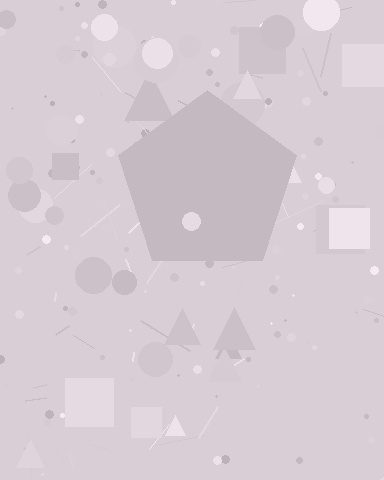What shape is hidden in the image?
A pentagon is hidden in the image.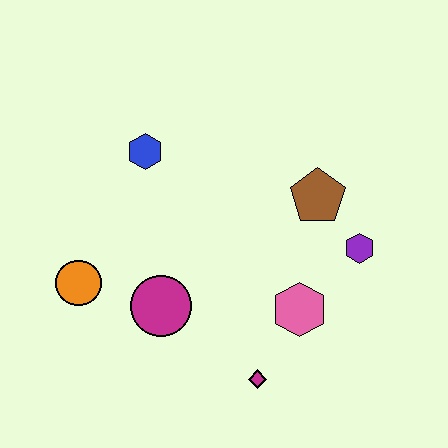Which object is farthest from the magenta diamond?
The blue hexagon is farthest from the magenta diamond.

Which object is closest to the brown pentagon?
The purple hexagon is closest to the brown pentagon.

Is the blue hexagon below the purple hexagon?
No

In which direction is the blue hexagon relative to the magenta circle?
The blue hexagon is above the magenta circle.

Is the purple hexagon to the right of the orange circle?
Yes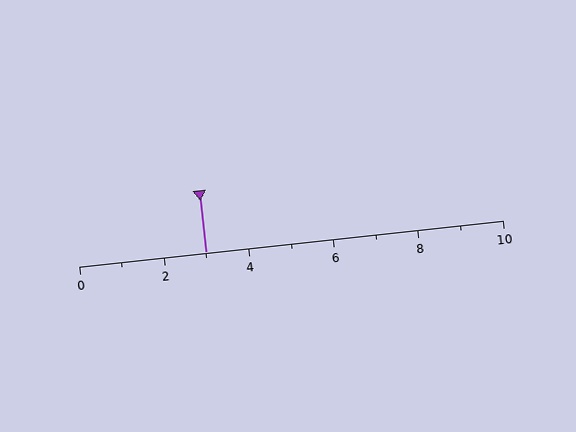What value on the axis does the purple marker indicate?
The marker indicates approximately 3.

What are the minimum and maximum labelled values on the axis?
The axis runs from 0 to 10.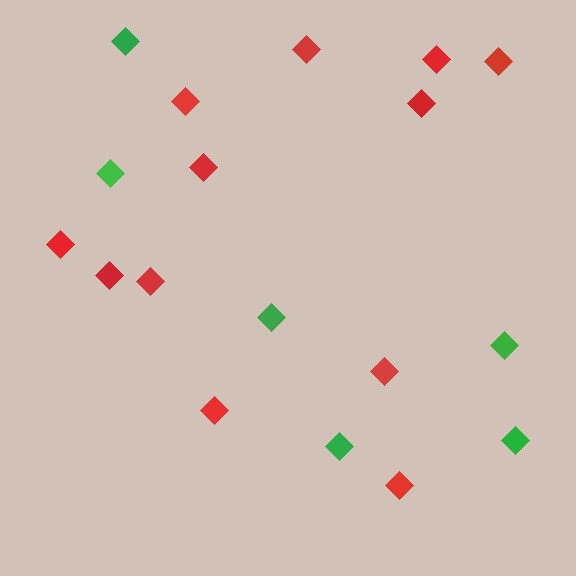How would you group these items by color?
There are 2 groups: one group of red diamonds (12) and one group of green diamonds (6).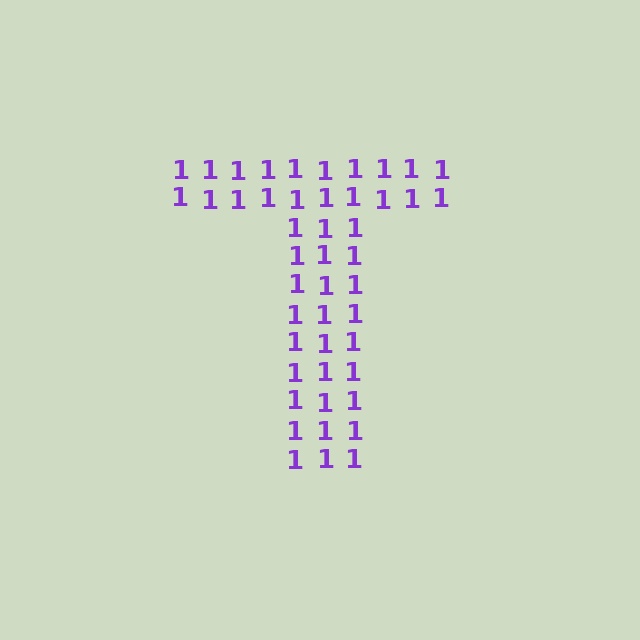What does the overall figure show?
The overall figure shows the letter T.